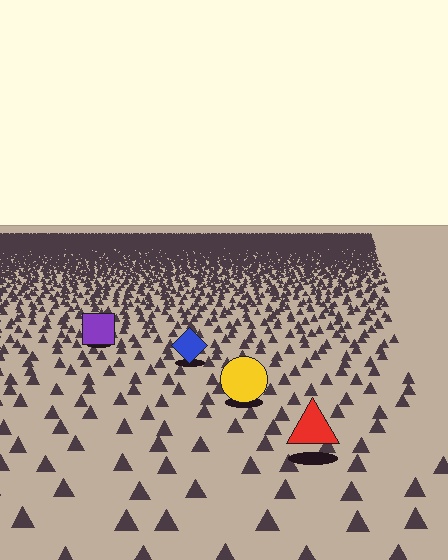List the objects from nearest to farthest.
From nearest to farthest: the red triangle, the yellow circle, the blue diamond, the purple square.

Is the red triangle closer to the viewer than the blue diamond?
Yes. The red triangle is closer — you can tell from the texture gradient: the ground texture is coarser near it.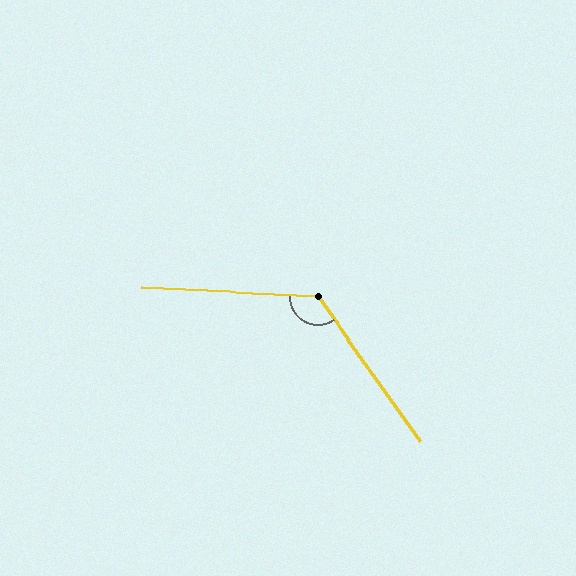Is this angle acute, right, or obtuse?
It is obtuse.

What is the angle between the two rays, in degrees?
Approximately 128 degrees.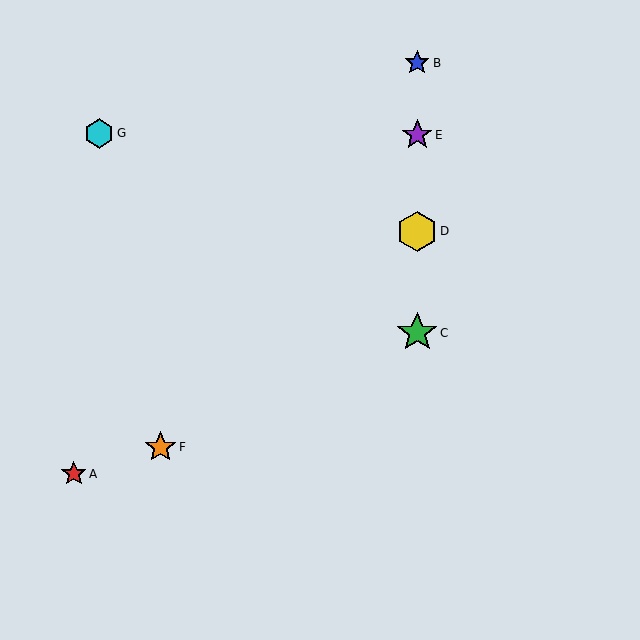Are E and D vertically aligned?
Yes, both are at x≈417.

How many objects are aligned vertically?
4 objects (B, C, D, E) are aligned vertically.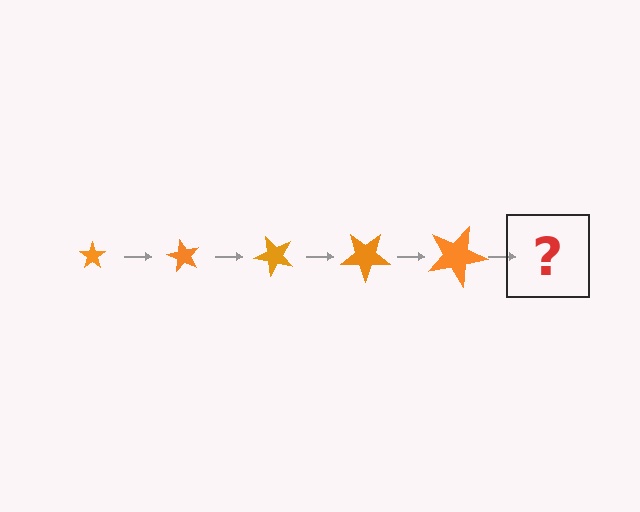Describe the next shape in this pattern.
It should be a star, larger than the previous one and rotated 300 degrees from the start.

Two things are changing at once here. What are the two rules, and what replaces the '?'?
The two rules are that the star grows larger each step and it rotates 60 degrees each step. The '?' should be a star, larger than the previous one and rotated 300 degrees from the start.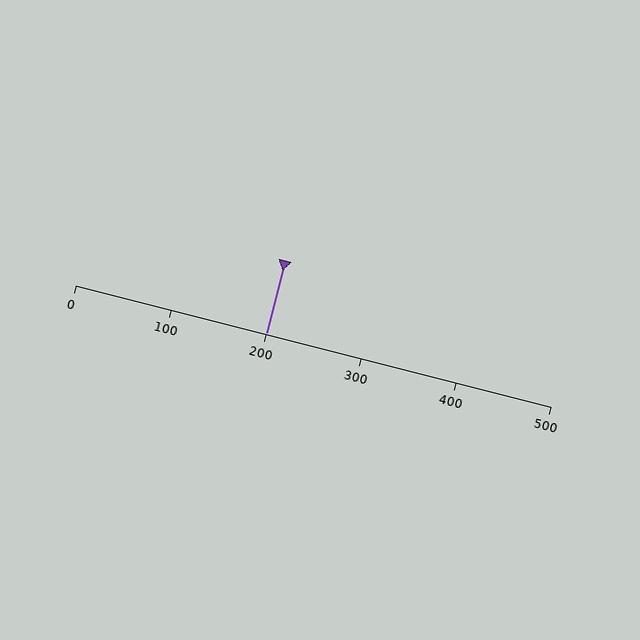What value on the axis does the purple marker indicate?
The marker indicates approximately 200.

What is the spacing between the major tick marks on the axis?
The major ticks are spaced 100 apart.